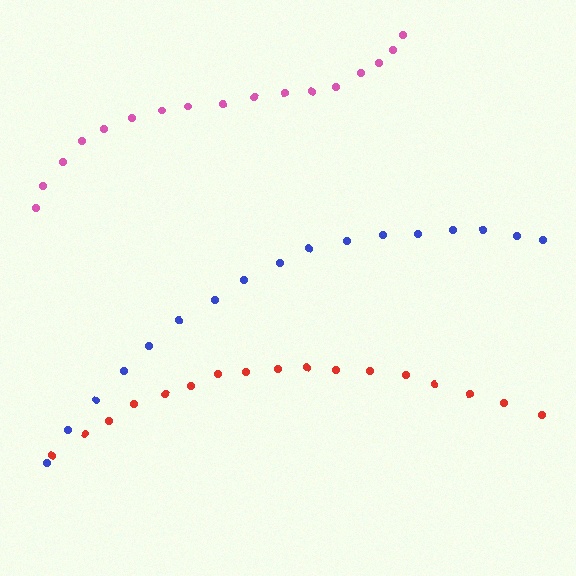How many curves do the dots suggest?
There are 3 distinct paths.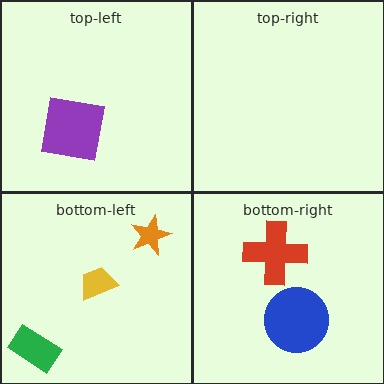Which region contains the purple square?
The top-left region.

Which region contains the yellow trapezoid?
The bottom-left region.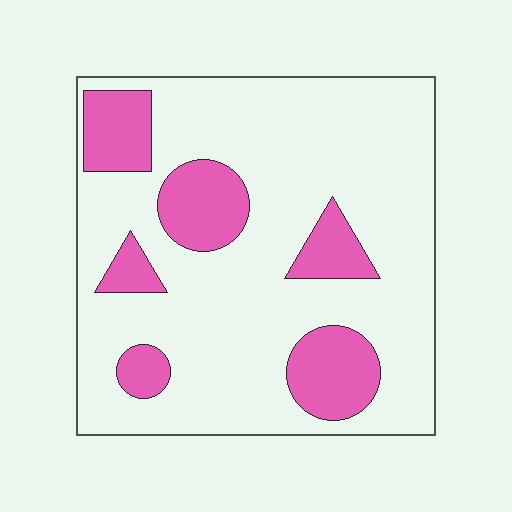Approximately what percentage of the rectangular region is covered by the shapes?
Approximately 20%.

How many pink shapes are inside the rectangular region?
6.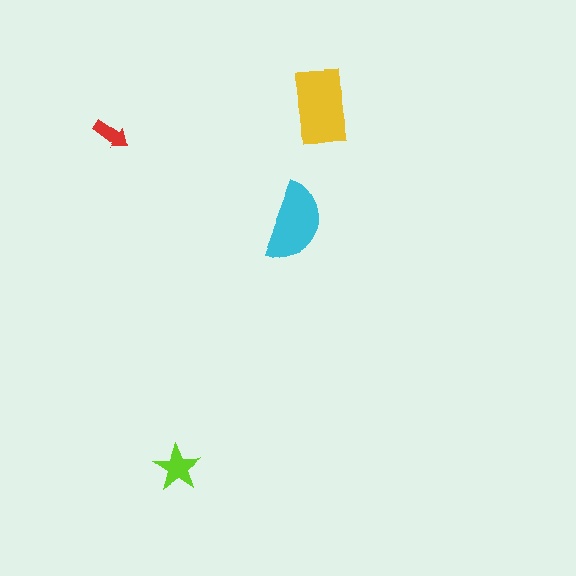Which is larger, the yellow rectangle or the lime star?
The yellow rectangle.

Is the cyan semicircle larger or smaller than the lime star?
Larger.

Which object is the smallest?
The red arrow.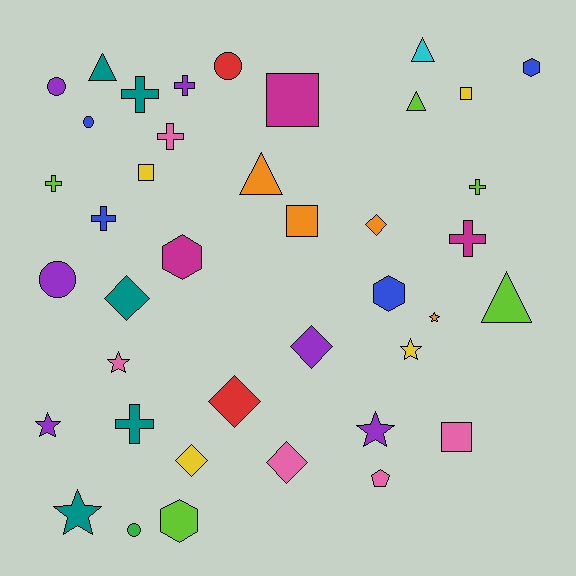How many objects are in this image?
There are 40 objects.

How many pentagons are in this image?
There is 1 pentagon.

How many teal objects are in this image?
There are 5 teal objects.